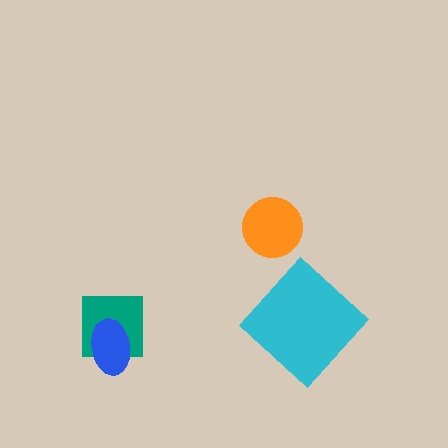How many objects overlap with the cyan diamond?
0 objects overlap with the cyan diamond.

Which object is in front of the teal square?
The blue ellipse is in front of the teal square.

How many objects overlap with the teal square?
1 object overlaps with the teal square.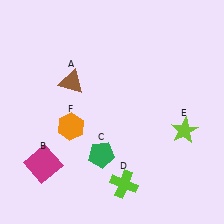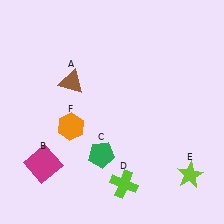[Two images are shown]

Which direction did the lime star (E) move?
The lime star (E) moved down.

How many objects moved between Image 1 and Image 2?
1 object moved between the two images.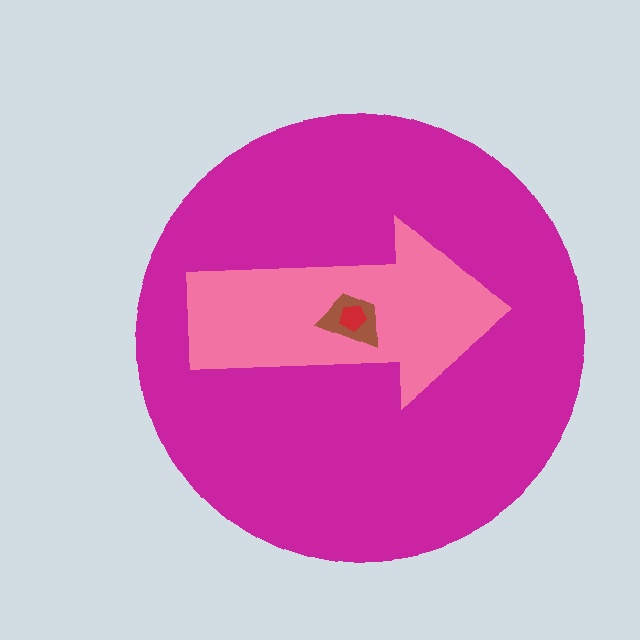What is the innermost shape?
The red pentagon.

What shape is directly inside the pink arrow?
The brown trapezoid.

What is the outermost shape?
The magenta circle.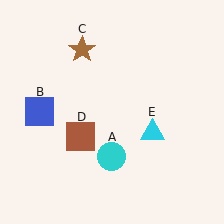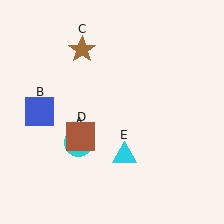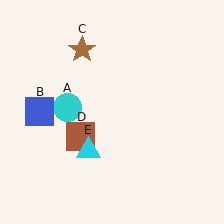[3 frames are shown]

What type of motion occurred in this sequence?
The cyan circle (object A), cyan triangle (object E) rotated clockwise around the center of the scene.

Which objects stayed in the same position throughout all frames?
Blue square (object B) and brown star (object C) and brown square (object D) remained stationary.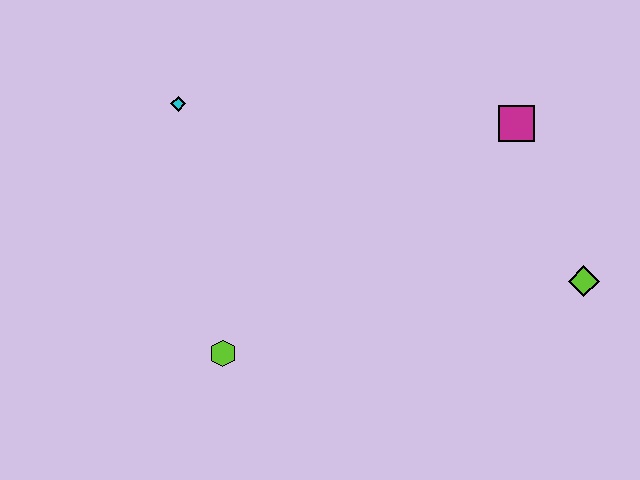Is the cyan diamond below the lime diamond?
No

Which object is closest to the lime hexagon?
The cyan diamond is closest to the lime hexagon.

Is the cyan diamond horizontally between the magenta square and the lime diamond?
No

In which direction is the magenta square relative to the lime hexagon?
The magenta square is to the right of the lime hexagon.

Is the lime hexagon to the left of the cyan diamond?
No